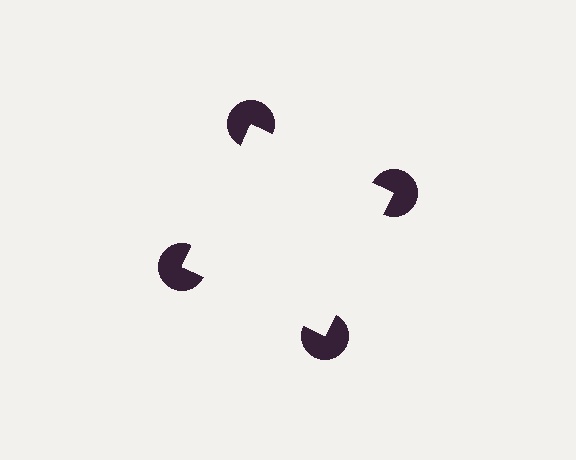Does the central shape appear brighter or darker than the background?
It typically appears slightly brighter than the background, even though no actual brightness change is drawn.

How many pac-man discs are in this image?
There are 4 — one at each vertex of the illusory square.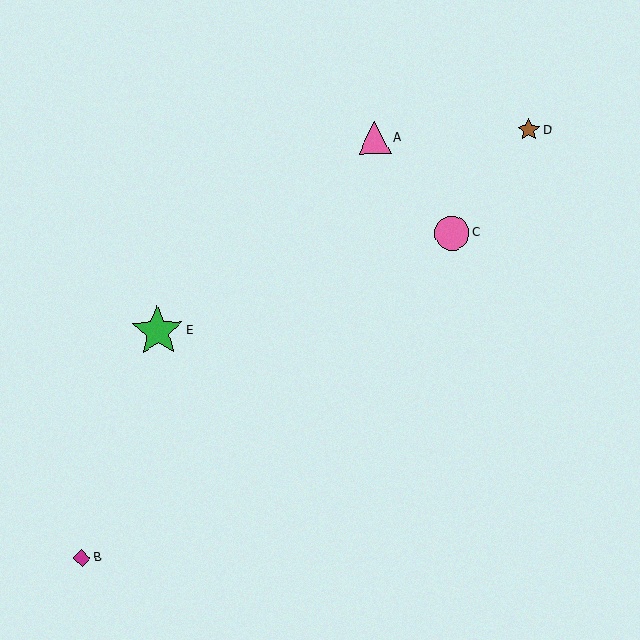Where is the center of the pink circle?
The center of the pink circle is at (452, 233).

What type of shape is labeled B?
Shape B is a magenta diamond.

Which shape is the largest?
The green star (labeled E) is the largest.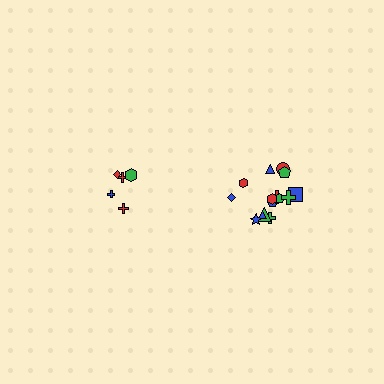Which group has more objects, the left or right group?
The right group.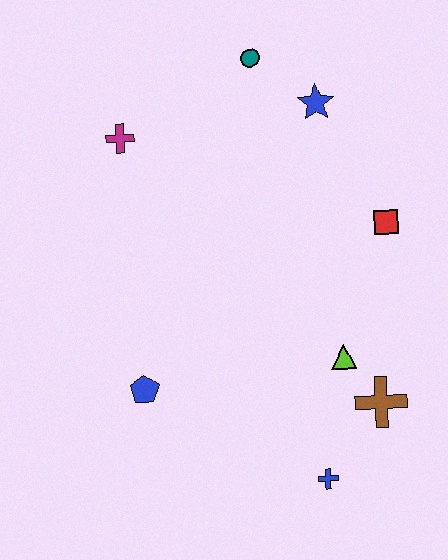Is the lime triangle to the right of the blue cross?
Yes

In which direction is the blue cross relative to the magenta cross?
The blue cross is below the magenta cross.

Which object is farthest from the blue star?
The blue cross is farthest from the blue star.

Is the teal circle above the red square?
Yes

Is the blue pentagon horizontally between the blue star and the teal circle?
No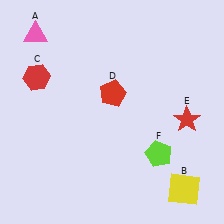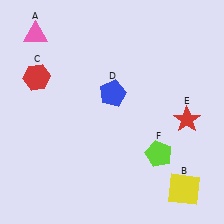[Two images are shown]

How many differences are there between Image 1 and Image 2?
There is 1 difference between the two images.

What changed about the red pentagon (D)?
In Image 1, D is red. In Image 2, it changed to blue.